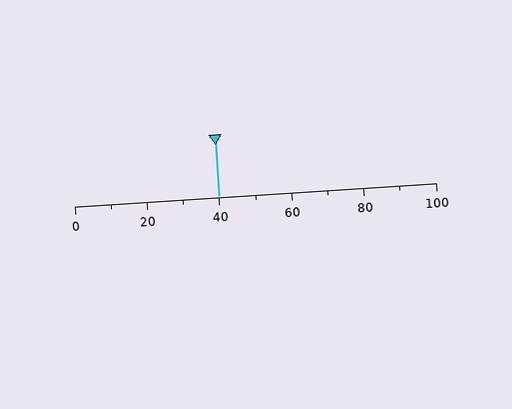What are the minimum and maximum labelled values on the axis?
The axis runs from 0 to 100.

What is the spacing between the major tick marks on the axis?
The major ticks are spaced 20 apart.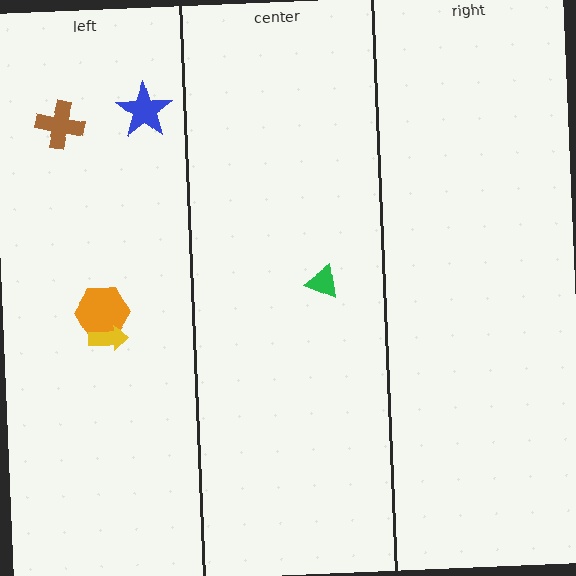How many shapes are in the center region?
1.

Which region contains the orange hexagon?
The left region.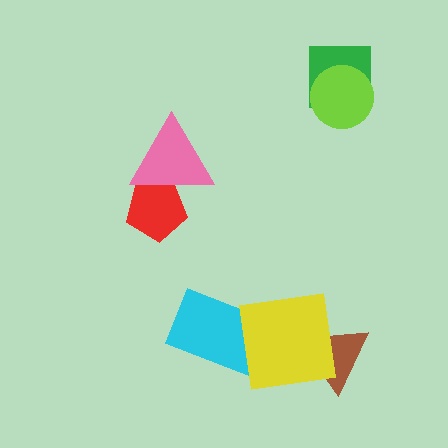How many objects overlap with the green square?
1 object overlaps with the green square.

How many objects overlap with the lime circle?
1 object overlaps with the lime circle.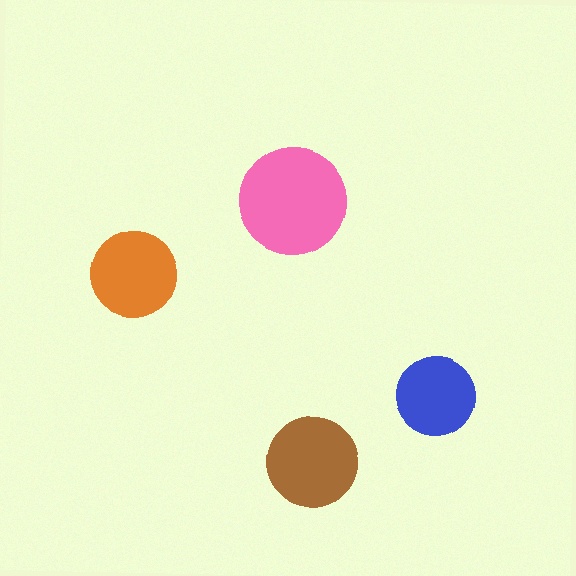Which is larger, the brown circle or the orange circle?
The brown one.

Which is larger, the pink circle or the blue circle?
The pink one.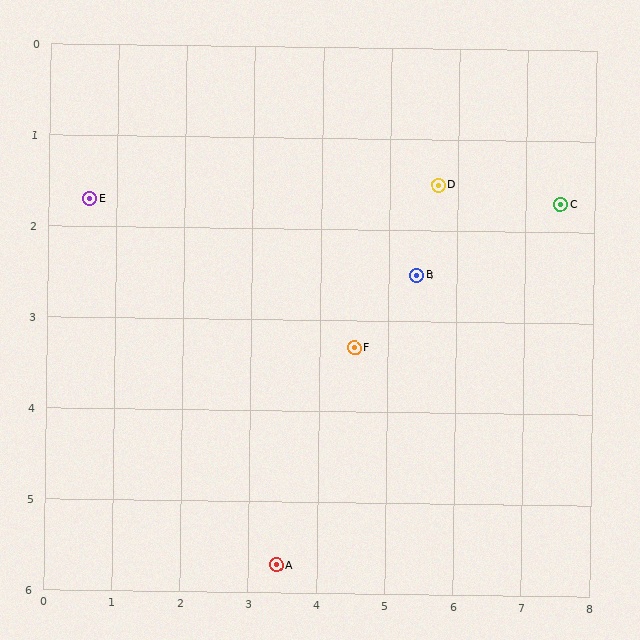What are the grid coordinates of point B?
Point B is at approximately (5.4, 2.5).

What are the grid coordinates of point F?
Point F is at approximately (4.5, 3.3).